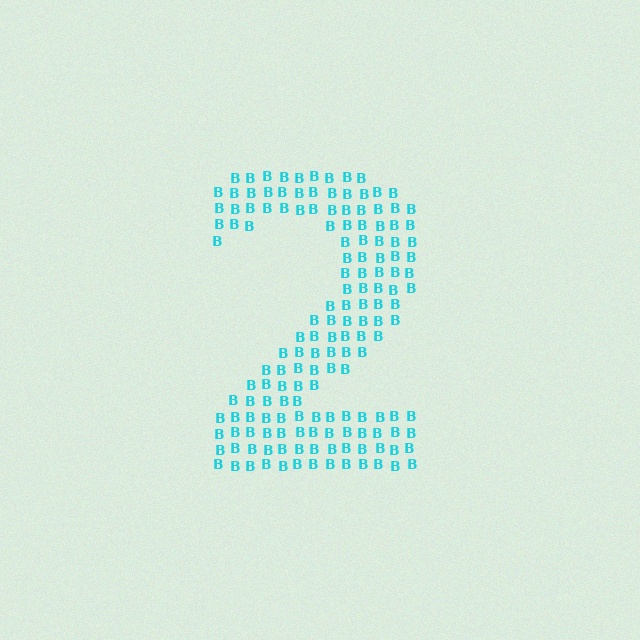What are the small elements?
The small elements are letter B's.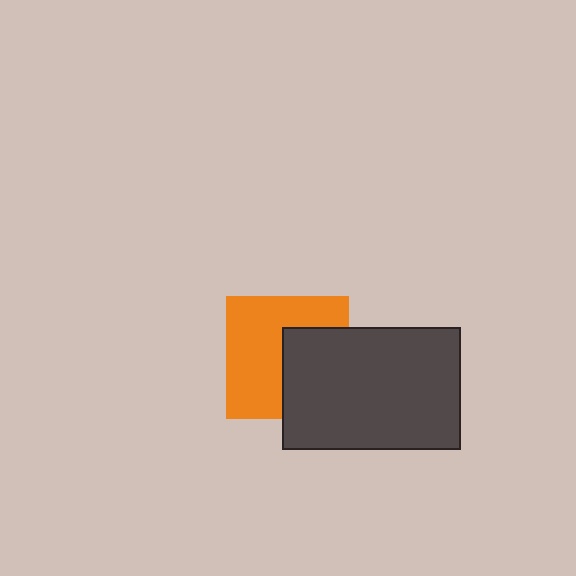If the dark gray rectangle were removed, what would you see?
You would see the complete orange square.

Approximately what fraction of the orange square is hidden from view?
Roughly 41% of the orange square is hidden behind the dark gray rectangle.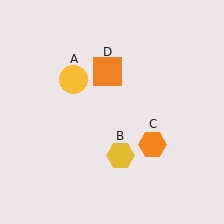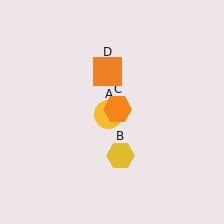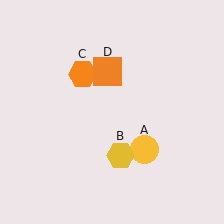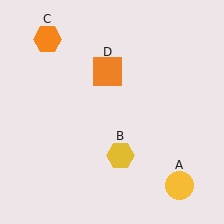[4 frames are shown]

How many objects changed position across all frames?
2 objects changed position: yellow circle (object A), orange hexagon (object C).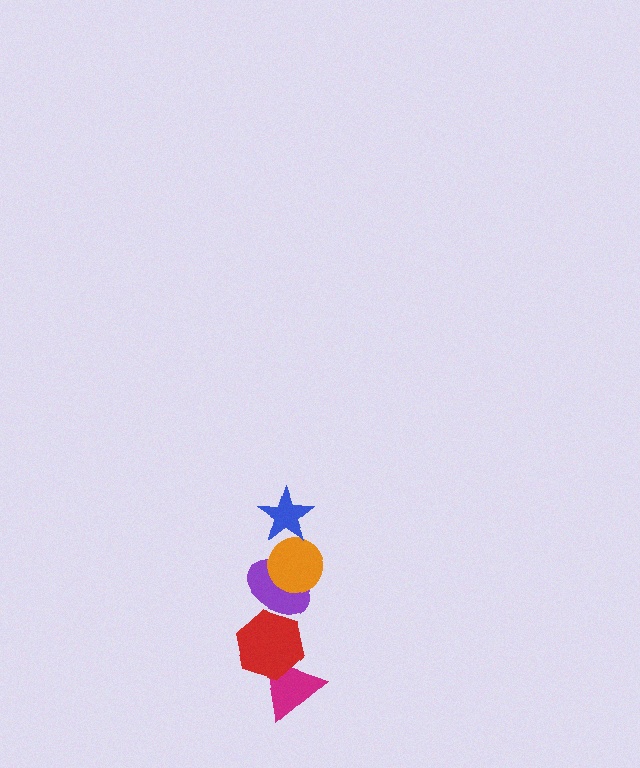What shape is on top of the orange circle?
The blue star is on top of the orange circle.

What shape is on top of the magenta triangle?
The red hexagon is on top of the magenta triangle.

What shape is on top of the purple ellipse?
The orange circle is on top of the purple ellipse.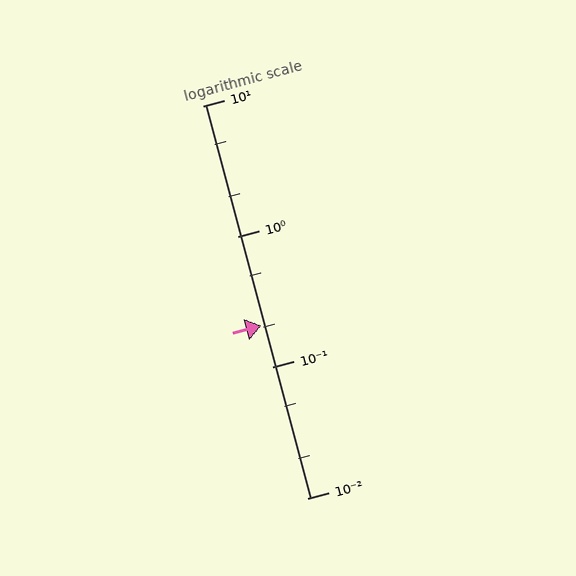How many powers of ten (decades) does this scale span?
The scale spans 3 decades, from 0.01 to 10.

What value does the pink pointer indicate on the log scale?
The pointer indicates approximately 0.21.